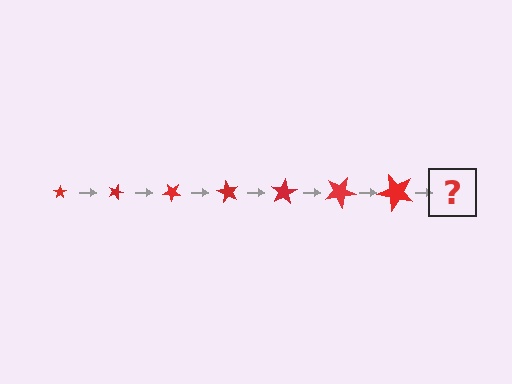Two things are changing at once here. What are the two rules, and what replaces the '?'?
The two rules are that the star grows larger each step and it rotates 20 degrees each step. The '?' should be a star, larger than the previous one and rotated 140 degrees from the start.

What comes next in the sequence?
The next element should be a star, larger than the previous one and rotated 140 degrees from the start.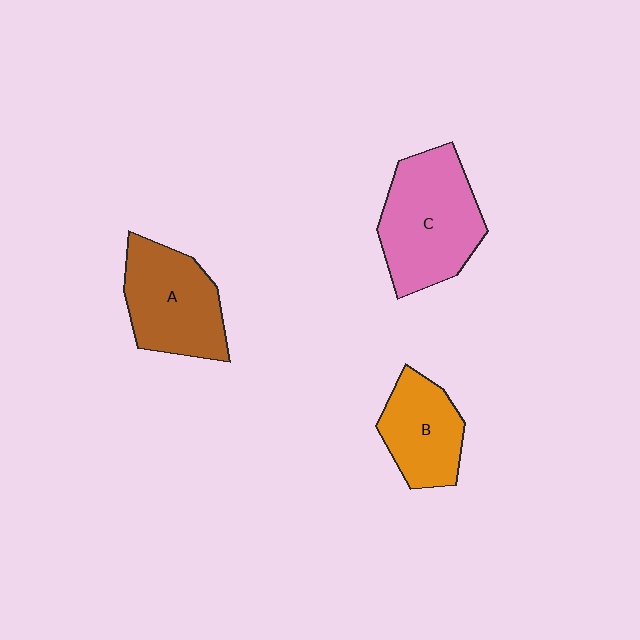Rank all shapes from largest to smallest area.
From largest to smallest: C (pink), A (brown), B (orange).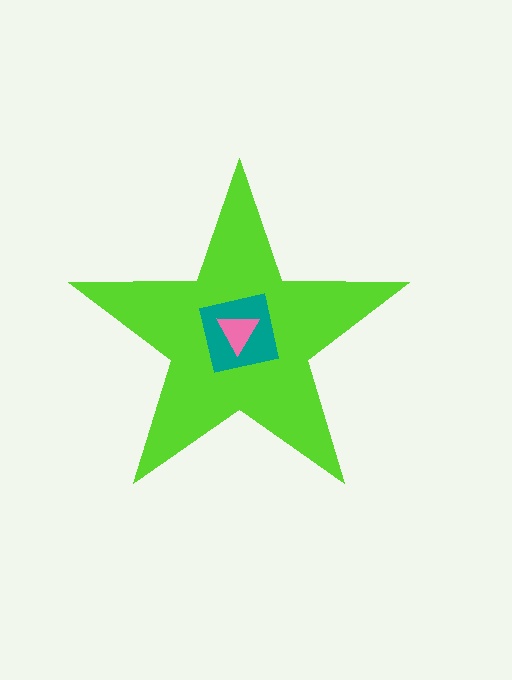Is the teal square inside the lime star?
Yes.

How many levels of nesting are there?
3.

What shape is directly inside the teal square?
The pink triangle.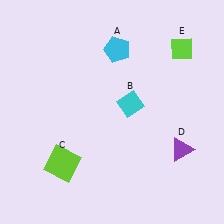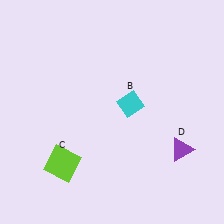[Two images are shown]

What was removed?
The lime diamond (E), the cyan pentagon (A) were removed in Image 2.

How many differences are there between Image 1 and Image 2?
There are 2 differences between the two images.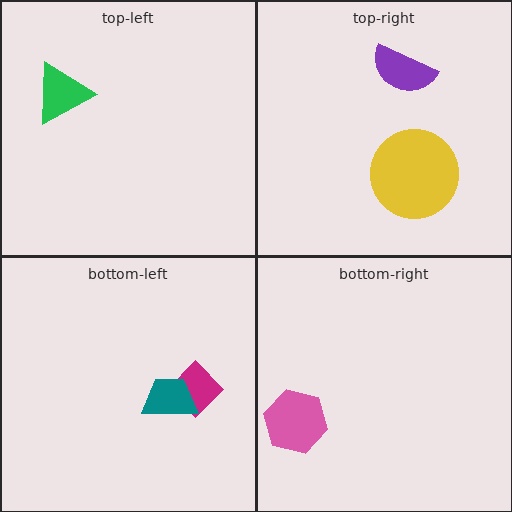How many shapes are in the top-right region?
2.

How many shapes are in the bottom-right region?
1.